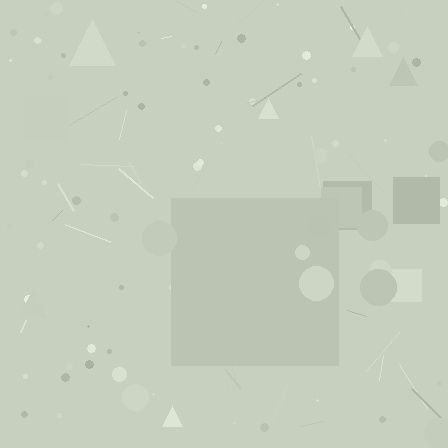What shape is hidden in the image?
A square is hidden in the image.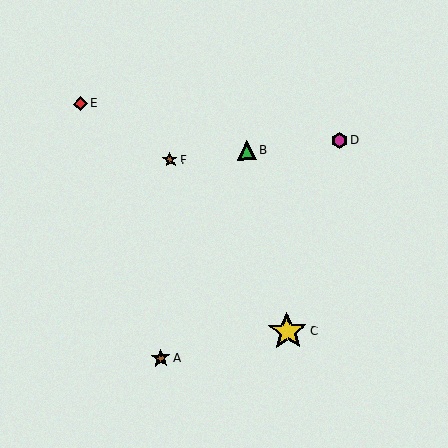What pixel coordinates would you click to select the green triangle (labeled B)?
Click at (247, 151) to select the green triangle B.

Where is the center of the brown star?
The center of the brown star is at (170, 160).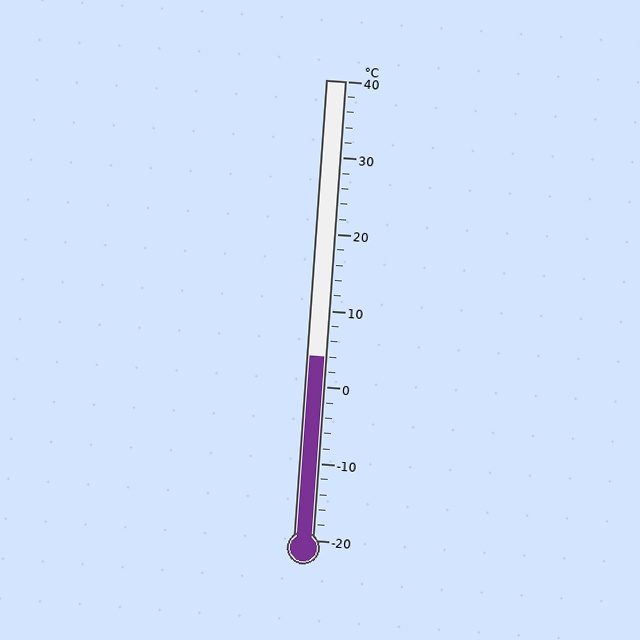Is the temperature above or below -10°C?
The temperature is above -10°C.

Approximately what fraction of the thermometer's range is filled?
The thermometer is filled to approximately 40% of its range.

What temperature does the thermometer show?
The thermometer shows approximately 4°C.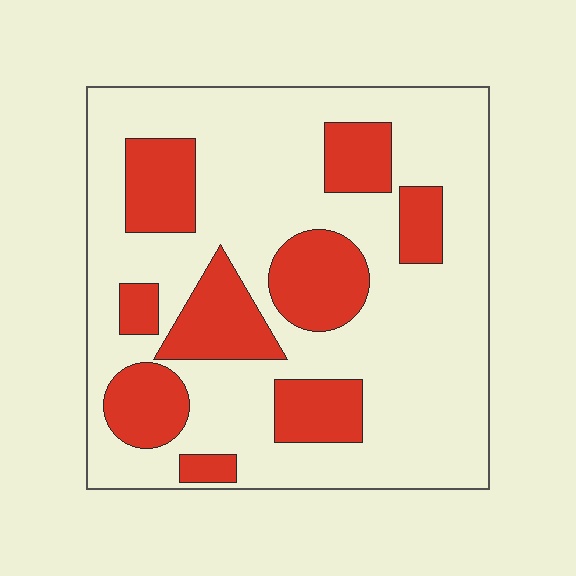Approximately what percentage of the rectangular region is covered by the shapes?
Approximately 30%.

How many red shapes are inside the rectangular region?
9.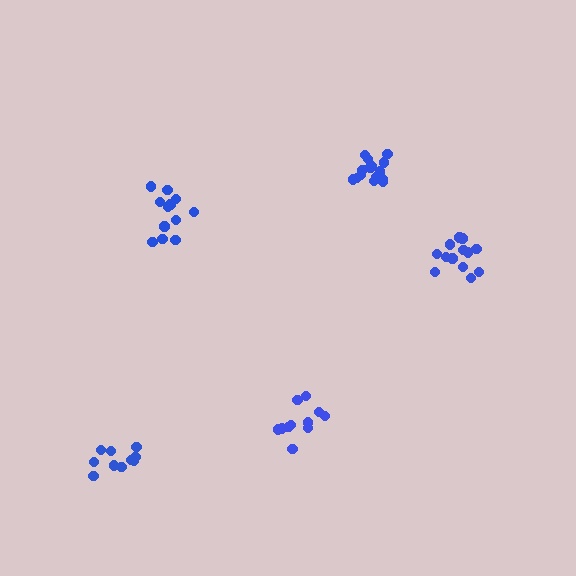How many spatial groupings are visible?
There are 5 spatial groupings.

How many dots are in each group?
Group 1: 11 dots, Group 2: 11 dots, Group 3: 13 dots, Group 4: 15 dots, Group 5: 12 dots (62 total).